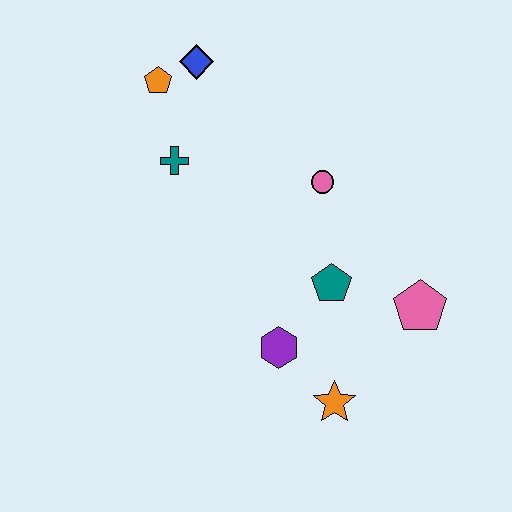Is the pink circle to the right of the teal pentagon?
No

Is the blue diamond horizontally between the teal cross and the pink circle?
Yes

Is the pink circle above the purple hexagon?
Yes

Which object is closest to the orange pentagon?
The blue diamond is closest to the orange pentagon.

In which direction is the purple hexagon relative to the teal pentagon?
The purple hexagon is below the teal pentagon.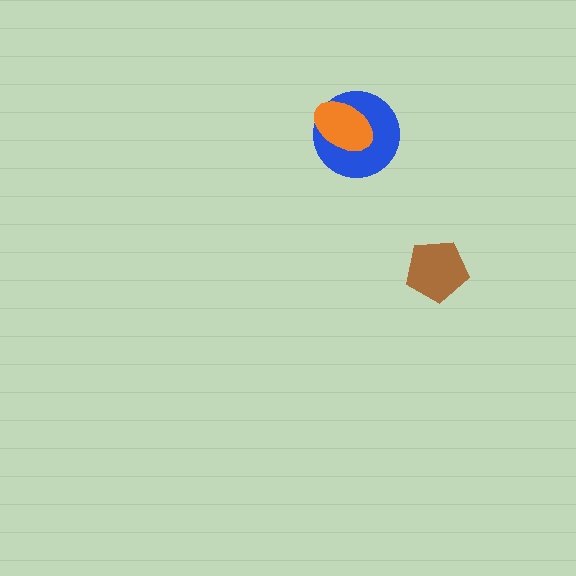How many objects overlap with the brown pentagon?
0 objects overlap with the brown pentagon.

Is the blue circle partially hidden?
Yes, it is partially covered by another shape.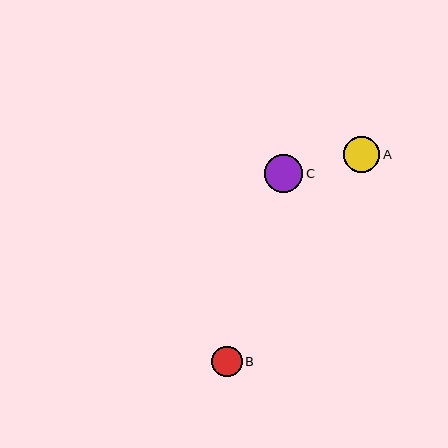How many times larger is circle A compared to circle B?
Circle A is approximately 1.2 times the size of circle B.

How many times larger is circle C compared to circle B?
Circle C is approximately 1.3 times the size of circle B.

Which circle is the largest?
Circle C is the largest with a size of approximately 38 pixels.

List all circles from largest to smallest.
From largest to smallest: C, A, B.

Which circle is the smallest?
Circle B is the smallest with a size of approximately 30 pixels.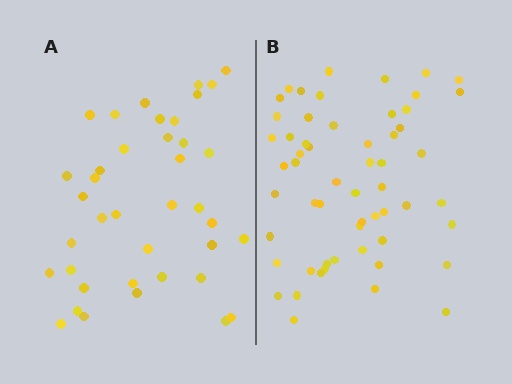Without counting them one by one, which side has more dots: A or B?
Region B (the right region) has more dots.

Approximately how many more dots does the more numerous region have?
Region B has approximately 20 more dots than region A.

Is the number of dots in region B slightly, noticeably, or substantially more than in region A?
Region B has substantially more. The ratio is roughly 1.5 to 1.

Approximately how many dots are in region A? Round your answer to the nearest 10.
About 40 dots. (The exact count is 39, which rounds to 40.)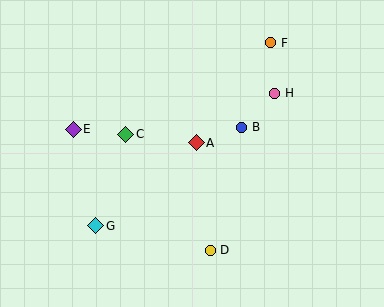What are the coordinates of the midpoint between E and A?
The midpoint between E and A is at (135, 136).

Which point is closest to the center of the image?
Point A at (196, 143) is closest to the center.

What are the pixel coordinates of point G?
Point G is at (96, 226).